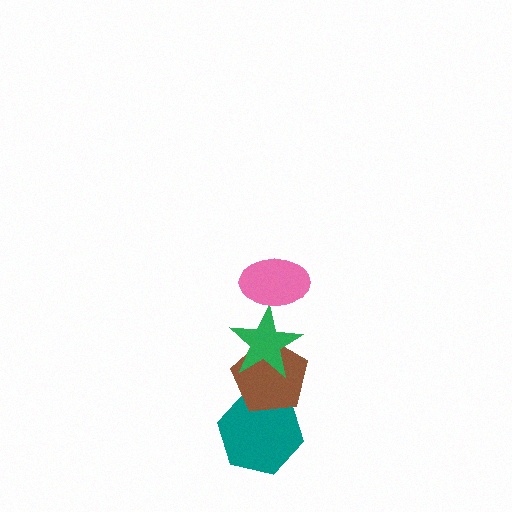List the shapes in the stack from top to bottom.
From top to bottom: the pink ellipse, the green star, the brown pentagon, the teal hexagon.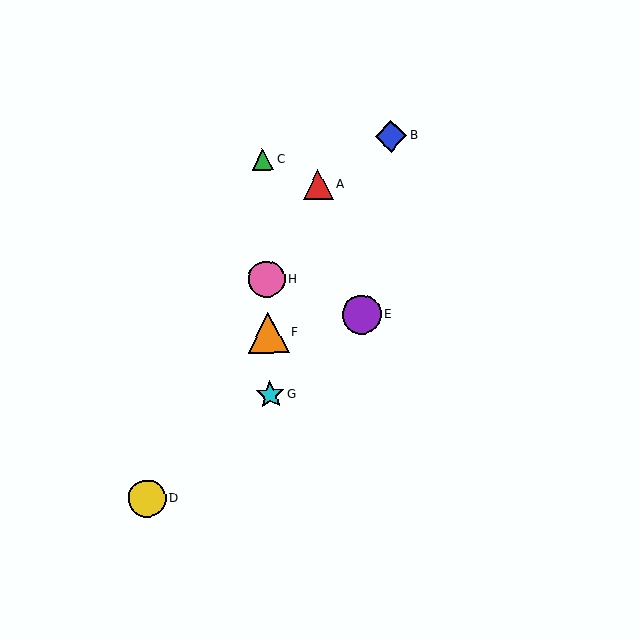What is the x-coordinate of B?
Object B is at x≈391.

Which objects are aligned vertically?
Objects C, F, G, H are aligned vertically.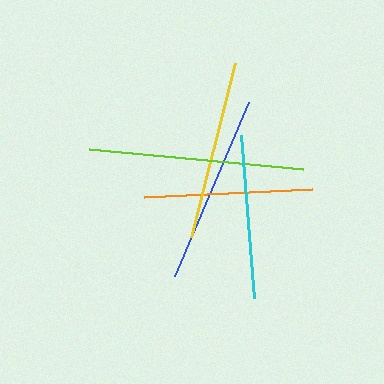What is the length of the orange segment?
The orange segment is approximately 168 pixels long.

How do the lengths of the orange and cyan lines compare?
The orange and cyan lines are approximately the same length.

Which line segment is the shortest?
The cyan line is the shortest at approximately 163 pixels.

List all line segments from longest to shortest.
From longest to shortest: lime, blue, yellow, orange, cyan.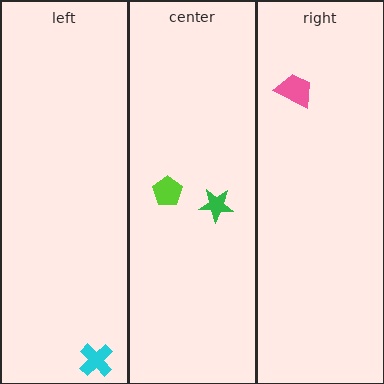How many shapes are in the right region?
1.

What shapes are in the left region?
The cyan cross.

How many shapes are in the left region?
1.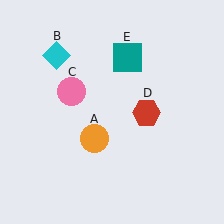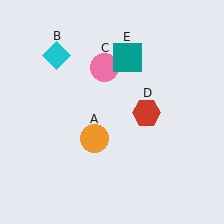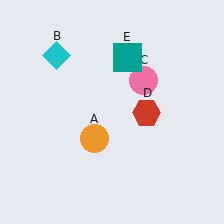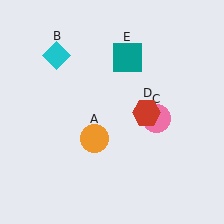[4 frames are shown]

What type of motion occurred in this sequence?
The pink circle (object C) rotated clockwise around the center of the scene.